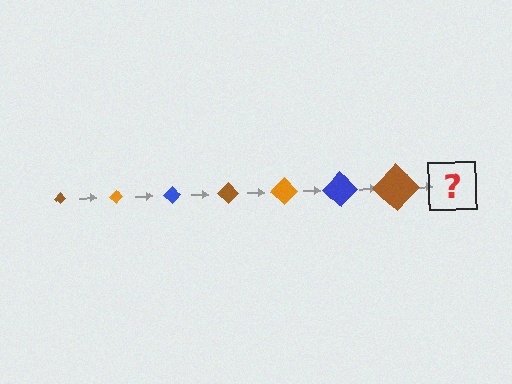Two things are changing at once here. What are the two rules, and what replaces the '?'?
The two rules are that the diamond grows larger each step and the color cycles through brown, orange, and blue. The '?' should be an orange diamond, larger than the previous one.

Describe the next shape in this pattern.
It should be an orange diamond, larger than the previous one.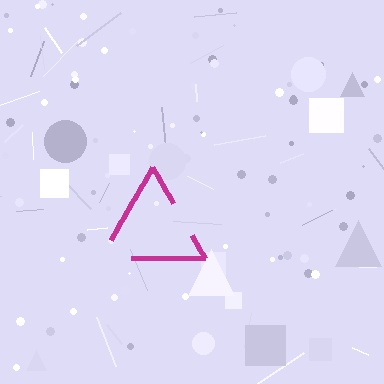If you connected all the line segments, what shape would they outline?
They would outline a triangle.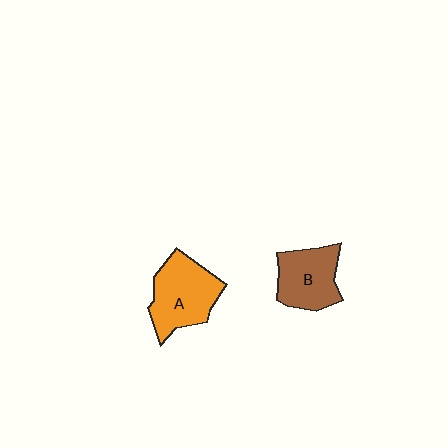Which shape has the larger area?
Shape A (orange).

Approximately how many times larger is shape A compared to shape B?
Approximately 1.2 times.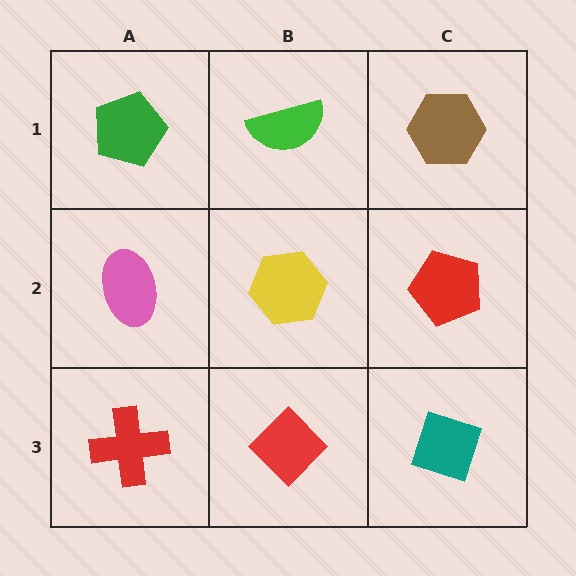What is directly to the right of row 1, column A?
A green semicircle.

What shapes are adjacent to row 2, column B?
A green semicircle (row 1, column B), a red diamond (row 3, column B), a pink ellipse (row 2, column A), a red pentagon (row 2, column C).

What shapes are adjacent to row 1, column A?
A pink ellipse (row 2, column A), a green semicircle (row 1, column B).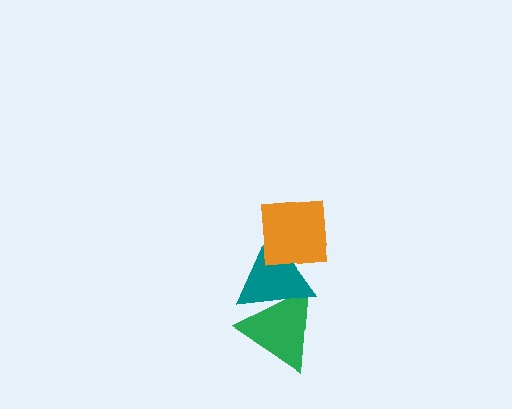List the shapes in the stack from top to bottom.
From top to bottom: the orange square, the teal triangle, the green triangle.